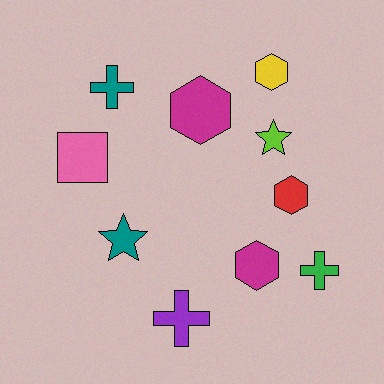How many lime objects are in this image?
There is 1 lime object.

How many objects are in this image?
There are 10 objects.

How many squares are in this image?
There is 1 square.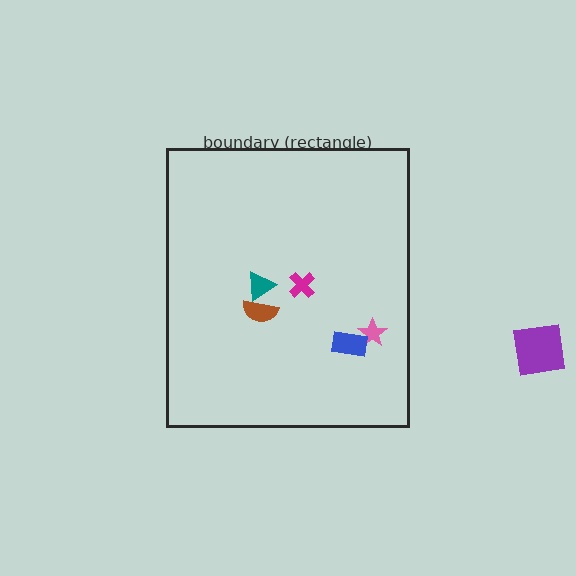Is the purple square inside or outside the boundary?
Outside.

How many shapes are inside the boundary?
5 inside, 1 outside.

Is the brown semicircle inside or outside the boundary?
Inside.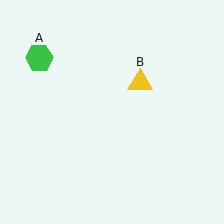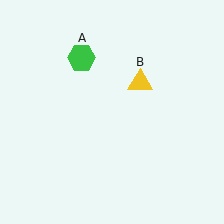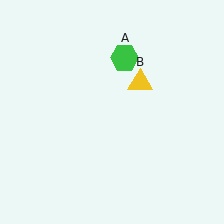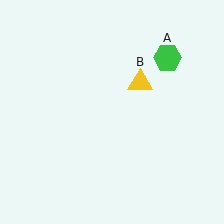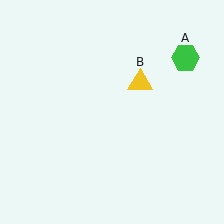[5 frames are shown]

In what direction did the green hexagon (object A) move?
The green hexagon (object A) moved right.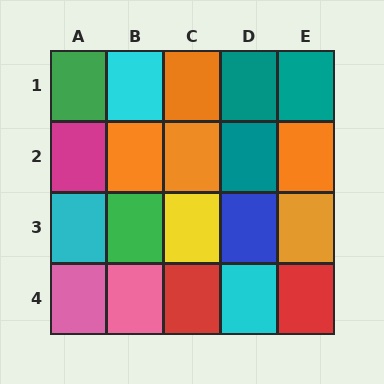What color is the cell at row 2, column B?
Orange.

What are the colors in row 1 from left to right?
Green, cyan, orange, teal, teal.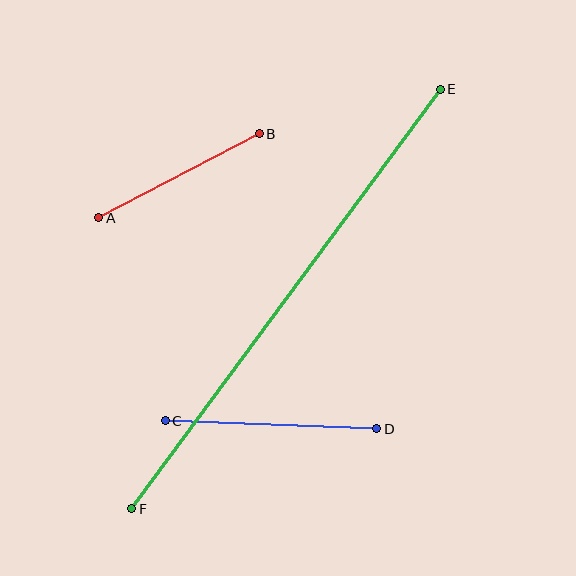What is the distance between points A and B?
The distance is approximately 181 pixels.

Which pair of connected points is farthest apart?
Points E and F are farthest apart.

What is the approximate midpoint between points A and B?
The midpoint is at approximately (179, 176) pixels.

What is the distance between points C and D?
The distance is approximately 212 pixels.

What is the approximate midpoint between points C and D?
The midpoint is at approximately (271, 425) pixels.